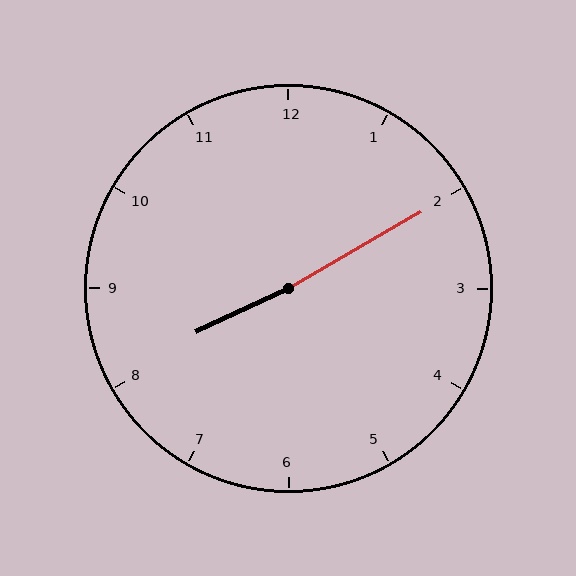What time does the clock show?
8:10.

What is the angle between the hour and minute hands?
Approximately 175 degrees.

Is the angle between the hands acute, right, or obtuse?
It is obtuse.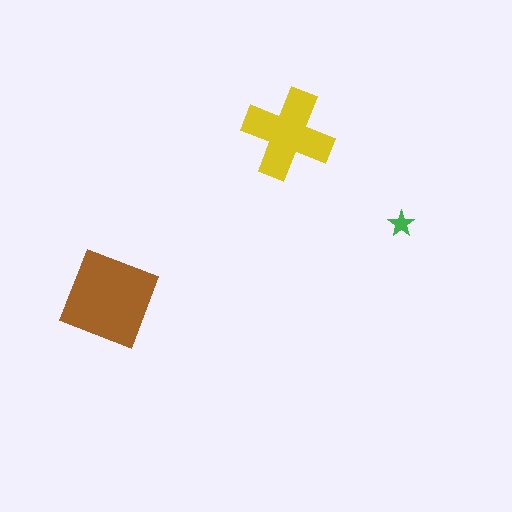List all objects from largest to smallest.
The brown diamond, the yellow cross, the green star.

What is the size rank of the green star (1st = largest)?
3rd.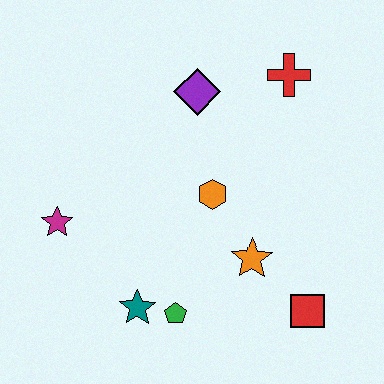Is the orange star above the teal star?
Yes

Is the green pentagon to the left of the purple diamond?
Yes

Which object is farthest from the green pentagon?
The red cross is farthest from the green pentagon.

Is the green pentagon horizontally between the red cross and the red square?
No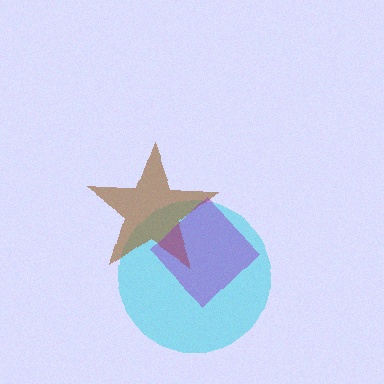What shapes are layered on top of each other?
The layered shapes are: a cyan circle, a brown star, a purple diamond.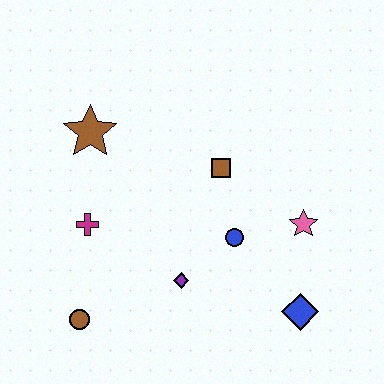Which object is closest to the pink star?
The blue circle is closest to the pink star.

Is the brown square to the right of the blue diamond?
No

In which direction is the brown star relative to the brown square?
The brown star is to the left of the brown square.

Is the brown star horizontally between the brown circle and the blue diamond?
Yes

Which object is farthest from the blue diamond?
The brown star is farthest from the blue diamond.